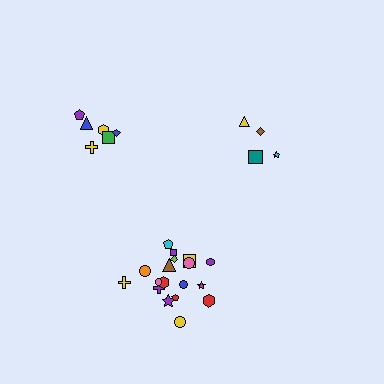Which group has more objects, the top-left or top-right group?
The top-left group.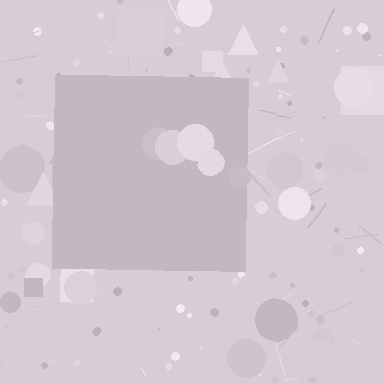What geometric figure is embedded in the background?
A square is embedded in the background.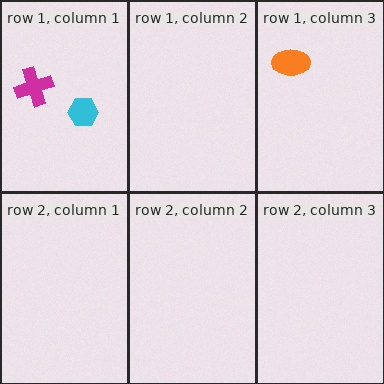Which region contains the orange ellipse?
The row 1, column 3 region.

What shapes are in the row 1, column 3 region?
The orange ellipse.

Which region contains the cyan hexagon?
The row 1, column 1 region.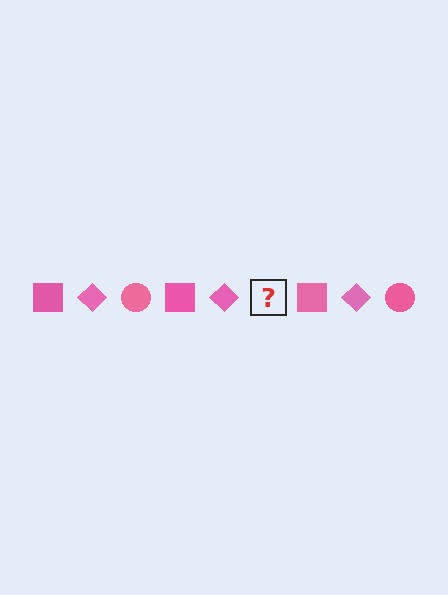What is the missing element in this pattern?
The missing element is a pink circle.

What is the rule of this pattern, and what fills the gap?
The rule is that the pattern cycles through square, diamond, circle shapes in pink. The gap should be filled with a pink circle.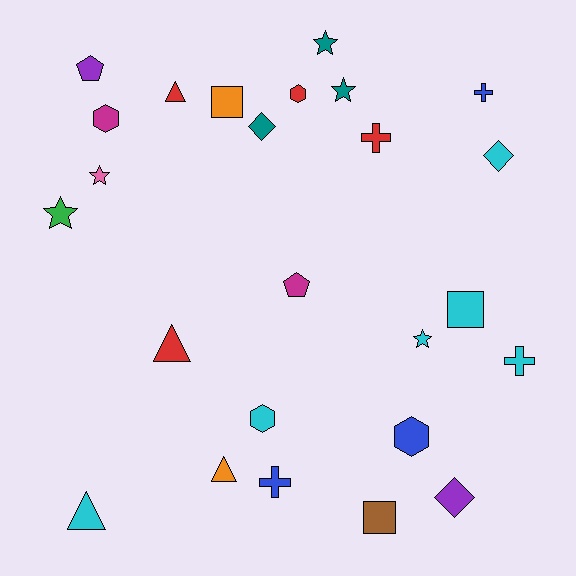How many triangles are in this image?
There are 4 triangles.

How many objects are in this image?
There are 25 objects.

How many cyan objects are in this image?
There are 6 cyan objects.